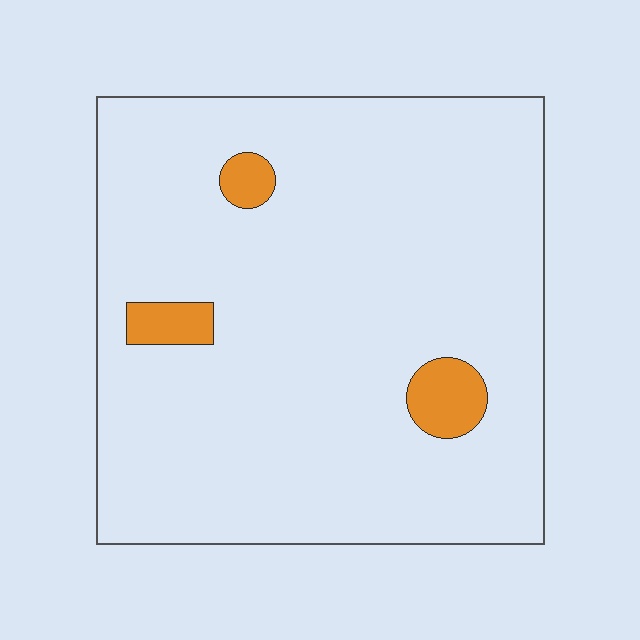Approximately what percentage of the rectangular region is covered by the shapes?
Approximately 5%.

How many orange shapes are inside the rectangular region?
3.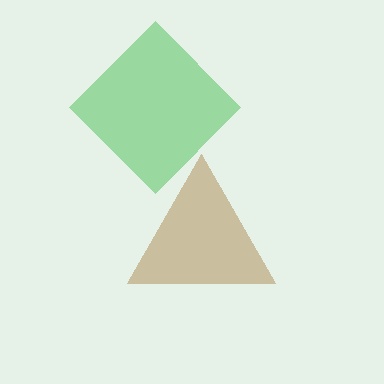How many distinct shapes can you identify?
There are 2 distinct shapes: a green diamond, a brown triangle.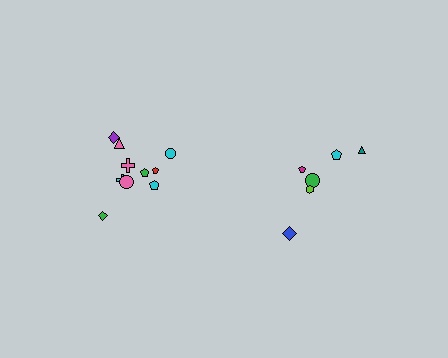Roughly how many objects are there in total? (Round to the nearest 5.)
Roughly 15 objects in total.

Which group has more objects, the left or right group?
The left group.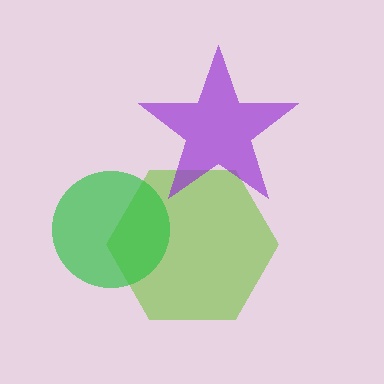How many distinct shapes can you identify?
There are 3 distinct shapes: a lime hexagon, a purple star, a green circle.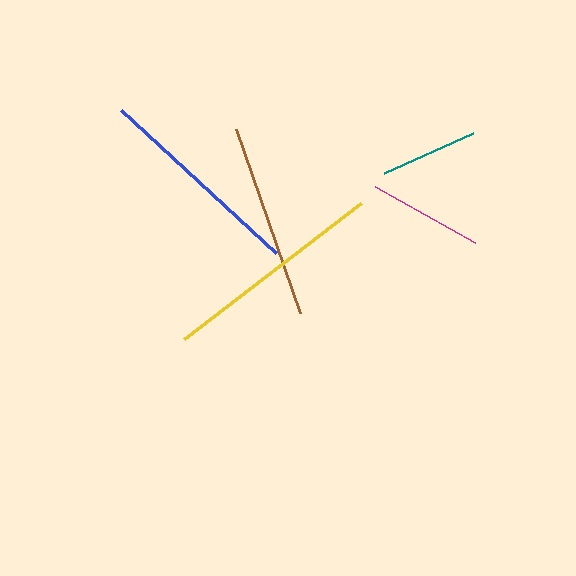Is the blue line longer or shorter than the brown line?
The blue line is longer than the brown line.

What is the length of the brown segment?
The brown segment is approximately 195 pixels long.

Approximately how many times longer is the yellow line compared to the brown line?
The yellow line is approximately 1.1 times the length of the brown line.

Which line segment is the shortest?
The teal line is the shortest at approximately 98 pixels.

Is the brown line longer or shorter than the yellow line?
The yellow line is longer than the brown line.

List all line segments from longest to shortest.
From longest to shortest: yellow, blue, brown, magenta, teal.